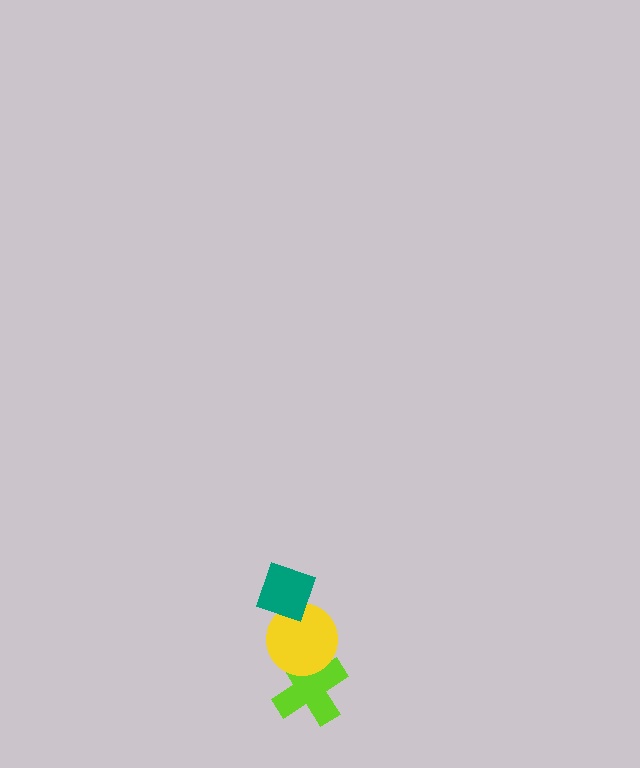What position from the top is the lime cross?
The lime cross is 3rd from the top.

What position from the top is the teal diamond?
The teal diamond is 1st from the top.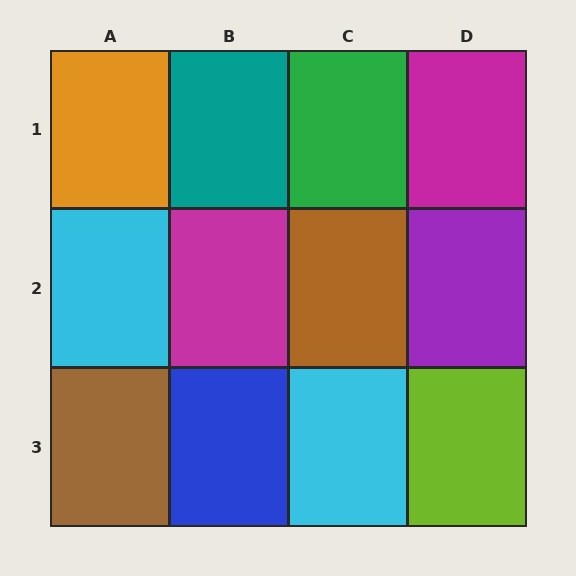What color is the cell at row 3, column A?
Brown.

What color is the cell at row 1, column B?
Teal.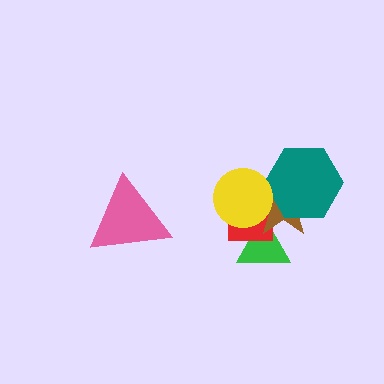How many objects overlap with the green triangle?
3 objects overlap with the green triangle.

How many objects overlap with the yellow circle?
3 objects overlap with the yellow circle.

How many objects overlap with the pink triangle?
0 objects overlap with the pink triangle.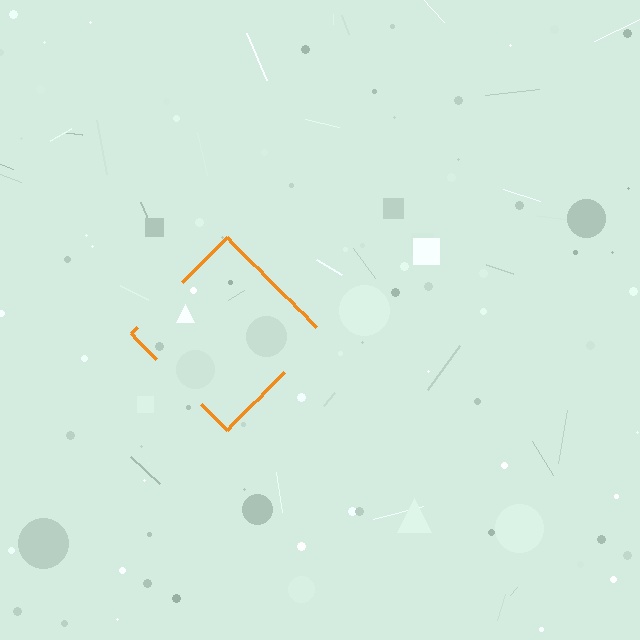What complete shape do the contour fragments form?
The contour fragments form a diamond.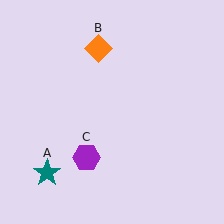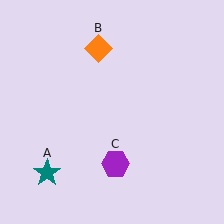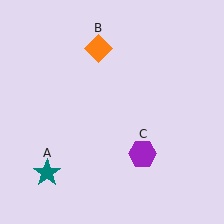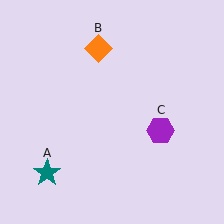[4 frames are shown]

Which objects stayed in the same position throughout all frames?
Teal star (object A) and orange diamond (object B) remained stationary.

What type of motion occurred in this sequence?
The purple hexagon (object C) rotated counterclockwise around the center of the scene.